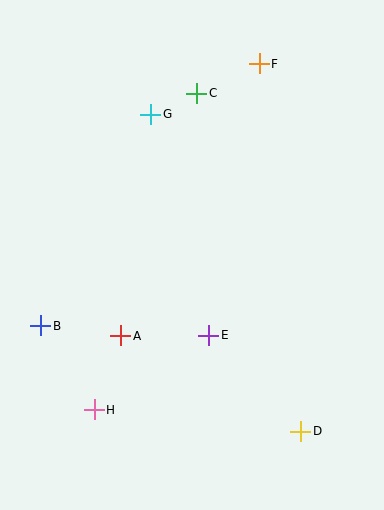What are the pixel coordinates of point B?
Point B is at (41, 326).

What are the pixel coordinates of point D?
Point D is at (301, 431).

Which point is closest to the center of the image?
Point E at (209, 335) is closest to the center.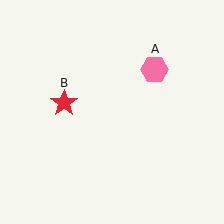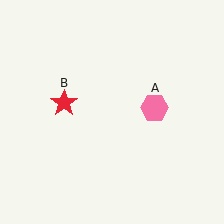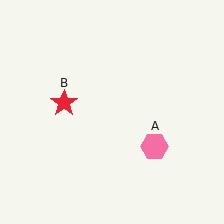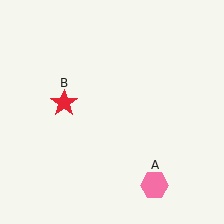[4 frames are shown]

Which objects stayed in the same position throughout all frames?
Red star (object B) remained stationary.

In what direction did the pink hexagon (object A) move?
The pink hexagon (object A) moved down.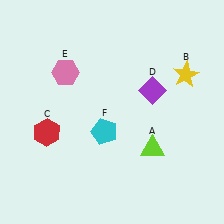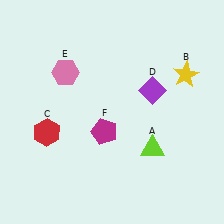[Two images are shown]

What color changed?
The pentagon (F) changed from cyan in Image 1 to magenta in Image 2.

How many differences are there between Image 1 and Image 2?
There is 1 difference between the two images.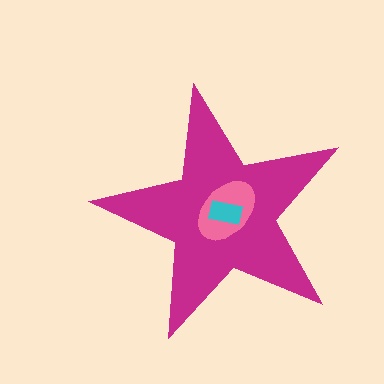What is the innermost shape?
The cyan rectangle.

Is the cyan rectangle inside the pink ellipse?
Yes.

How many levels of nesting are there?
3.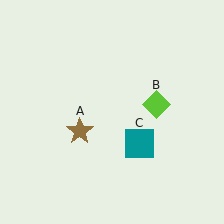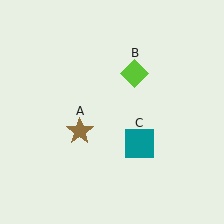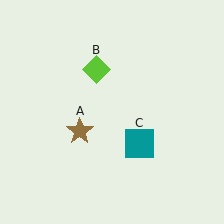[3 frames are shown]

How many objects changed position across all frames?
1 object changed position: lime diamond (object B).